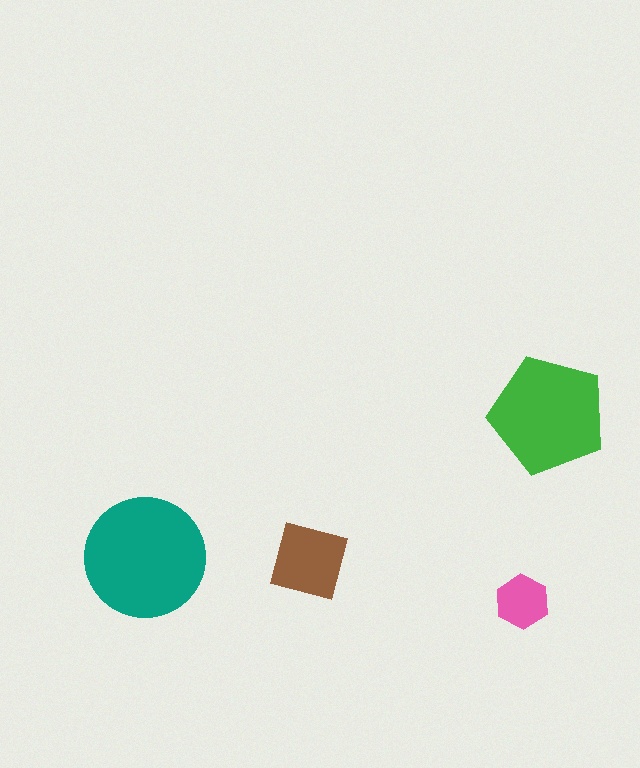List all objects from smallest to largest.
The pink hexagon, the brown square, the green pentagon, the teal circle.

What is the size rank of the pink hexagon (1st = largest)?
4th.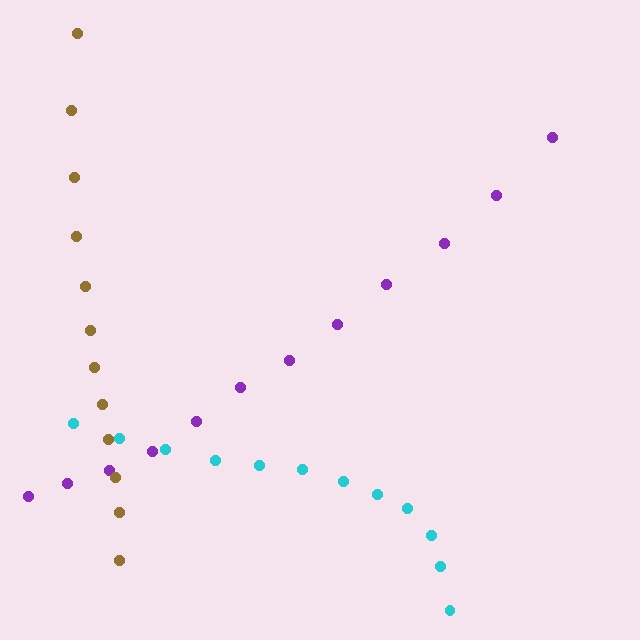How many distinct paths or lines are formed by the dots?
There are 3 distinct paths.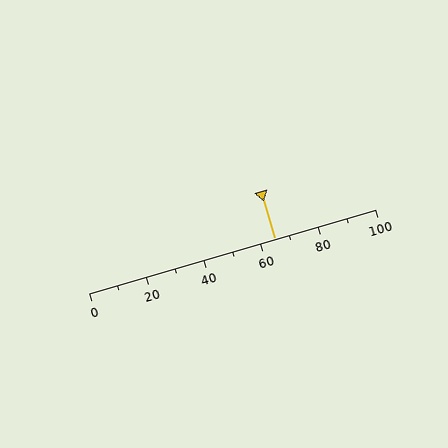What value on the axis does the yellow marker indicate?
The marker indicates approximately 65.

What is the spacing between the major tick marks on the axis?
The major ticks are spaced 20 apart.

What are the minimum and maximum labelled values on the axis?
The axis runs from 0 to 100.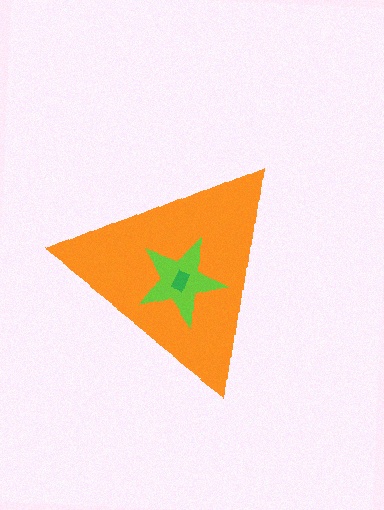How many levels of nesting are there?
3.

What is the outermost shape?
The orange triangle.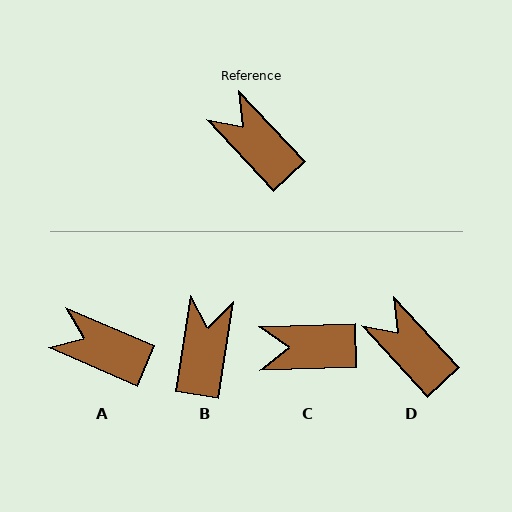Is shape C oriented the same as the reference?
No, it is off by about 49 degrees.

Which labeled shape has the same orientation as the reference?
D.